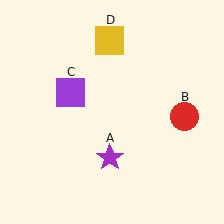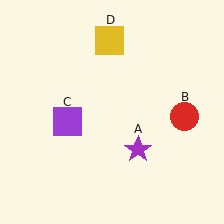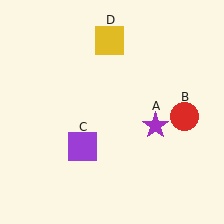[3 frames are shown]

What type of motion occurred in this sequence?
The purple star (object A), purple square (object C) rotated counterclockwise around the center of the scene.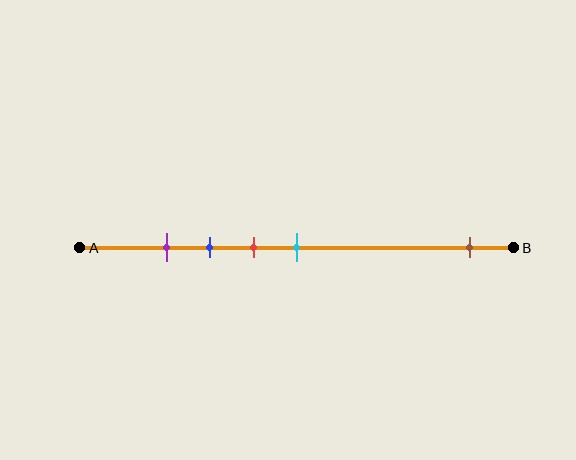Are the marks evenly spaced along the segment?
No, the marks are not evenly spaced.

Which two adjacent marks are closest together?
The purple and blue marks are the closest adjacent pair.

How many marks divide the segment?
There are 5 marks dividing the segment.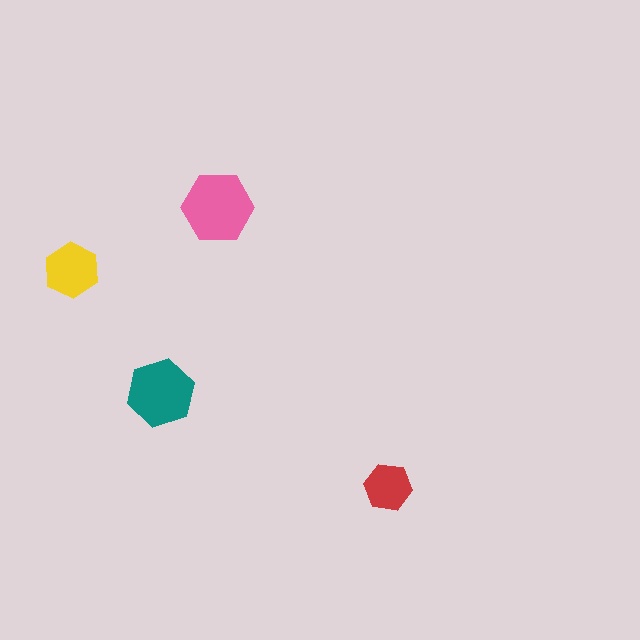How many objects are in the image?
There are 4 objects in the image.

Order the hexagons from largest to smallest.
the pink one, the teal one, the yellow one, the red one.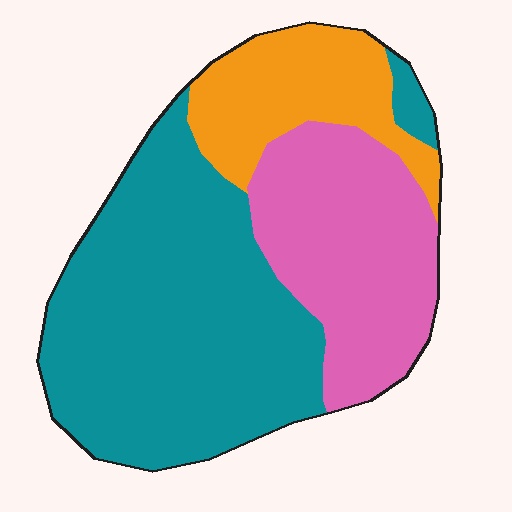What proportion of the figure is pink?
Pink covers 29% of the figure.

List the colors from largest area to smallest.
From largest to smallest: teal, pink, orange.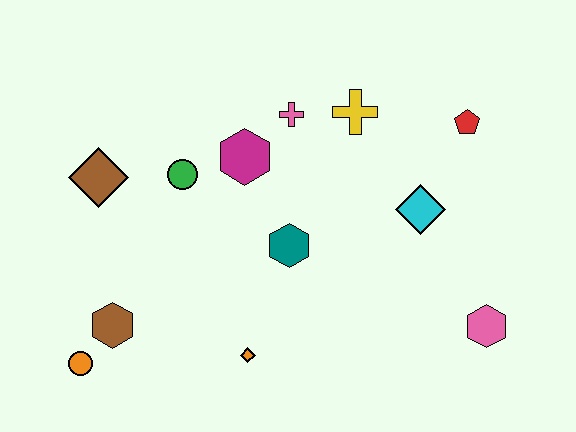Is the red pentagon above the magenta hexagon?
Yes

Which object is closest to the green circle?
The magenta hexagon is closest to the green circle.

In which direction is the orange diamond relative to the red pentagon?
The orange diamond is below the red pentagon.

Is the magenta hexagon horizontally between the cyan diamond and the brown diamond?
Yes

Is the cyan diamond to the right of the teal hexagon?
Yes